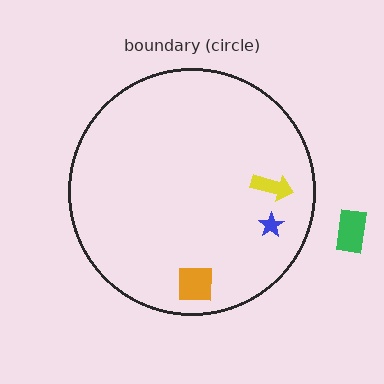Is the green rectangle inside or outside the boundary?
Outside.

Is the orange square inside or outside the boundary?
Inside.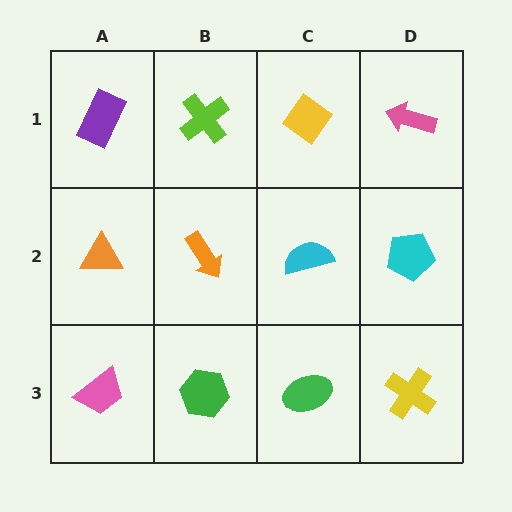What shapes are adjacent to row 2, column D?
A pink arrow (row 1, column D), a yellow cross (row 3, column D), a cyan semicircle (row 2, column C).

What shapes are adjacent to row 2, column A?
A purple rectangle (row 1, column A), a pink trapezoid (row 3, column A), an orange arrow (row 2, column B).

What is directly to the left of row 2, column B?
An orange triangle.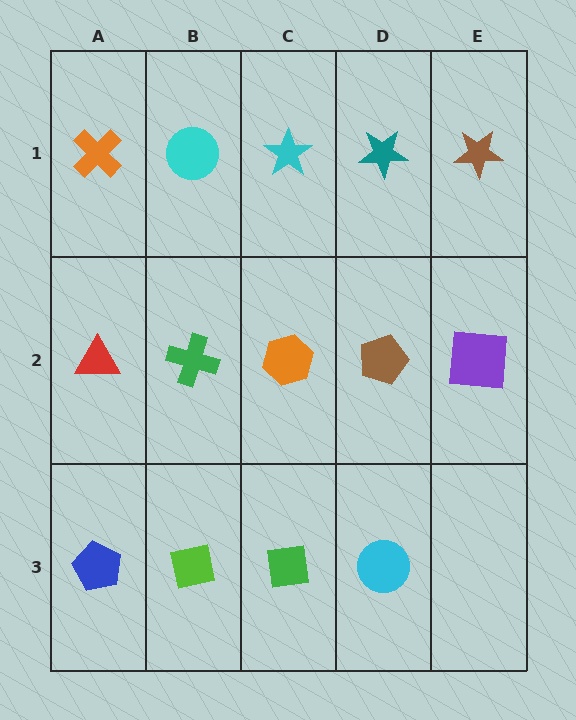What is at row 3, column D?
A cyan circle.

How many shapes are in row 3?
4 shapes.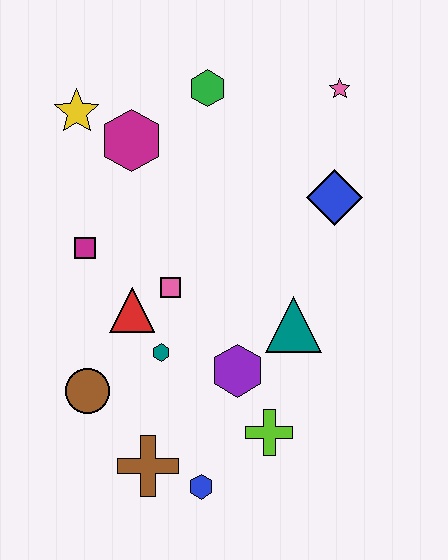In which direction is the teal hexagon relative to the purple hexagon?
The teal hexagon is to the left of the purple hexagon.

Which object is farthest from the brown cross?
The pink star is farthest from the brown cross.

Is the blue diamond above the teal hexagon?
Yes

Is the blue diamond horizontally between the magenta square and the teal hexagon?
No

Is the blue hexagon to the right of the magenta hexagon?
Yes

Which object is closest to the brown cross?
The blue hexagon is closest to the brown cross.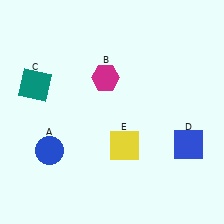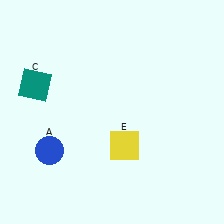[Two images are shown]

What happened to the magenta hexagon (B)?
The magenta hexagon (B) was removed in Image 2. It was in the top-left area of Image 1.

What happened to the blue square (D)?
The blue square (D) was removed in Image 2. It was in the bottom-right area of Image 1.